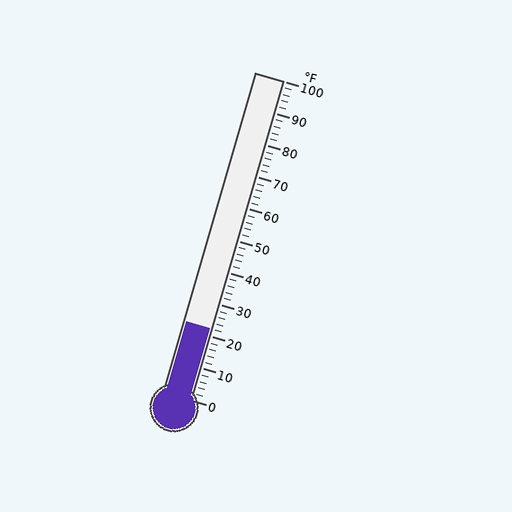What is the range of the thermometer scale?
The thermometer scale ranges from 0°F to 100°F.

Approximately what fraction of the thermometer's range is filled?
The thermometer is filled to approximately 20% of its range.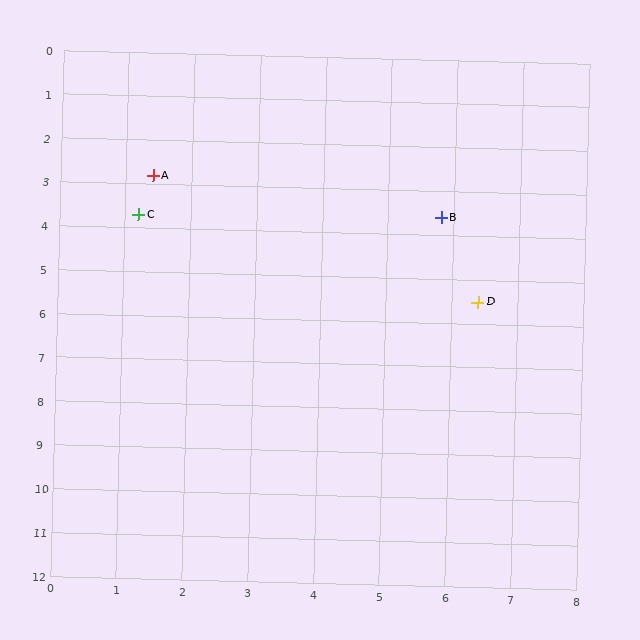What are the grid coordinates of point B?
Point B is at approximately (5.8, 3.6).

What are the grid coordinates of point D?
Point D is at approximately (6.4, 5.5).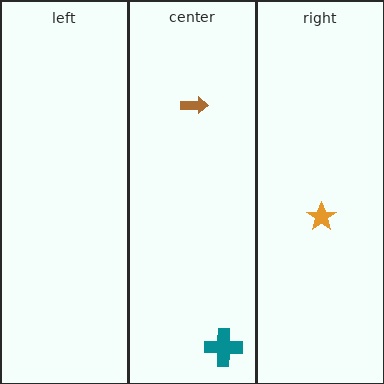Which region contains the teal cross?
The center region.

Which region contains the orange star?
The right region.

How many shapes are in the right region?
1.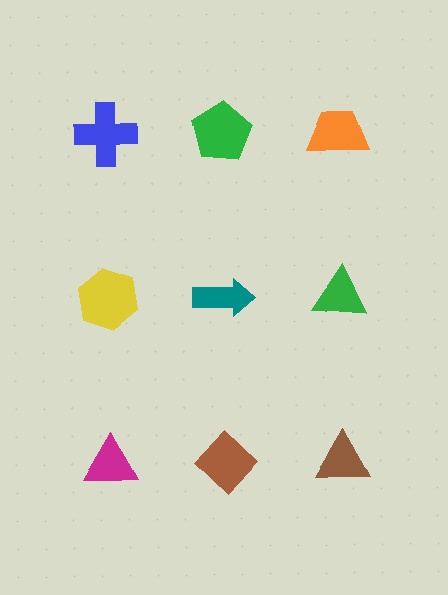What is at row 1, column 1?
A blue cross.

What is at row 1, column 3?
An orange trapezoid.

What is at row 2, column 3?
A green triangle.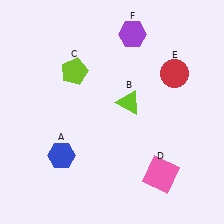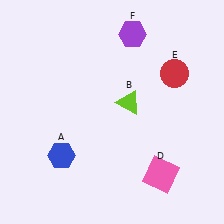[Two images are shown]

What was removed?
The lime pentagon (C) was removed in Image 2.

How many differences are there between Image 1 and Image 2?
There is 1 difference between the two images.